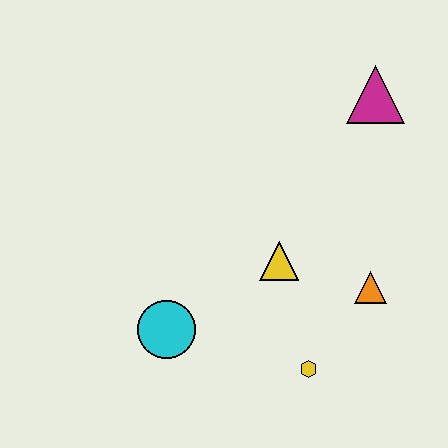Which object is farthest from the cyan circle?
The magenta triangle is farthest from the cyan circle.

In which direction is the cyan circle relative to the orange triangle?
The cyan circle is to the left of the orange triangle.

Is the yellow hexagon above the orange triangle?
No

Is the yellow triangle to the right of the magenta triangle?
No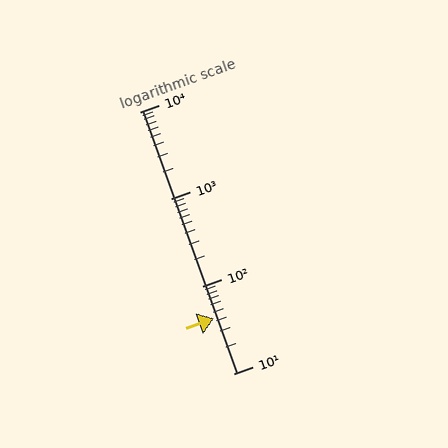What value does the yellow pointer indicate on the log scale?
The pointer indicates approximately 43.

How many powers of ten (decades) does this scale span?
The scale spans 3 decades, from 10 to 10000.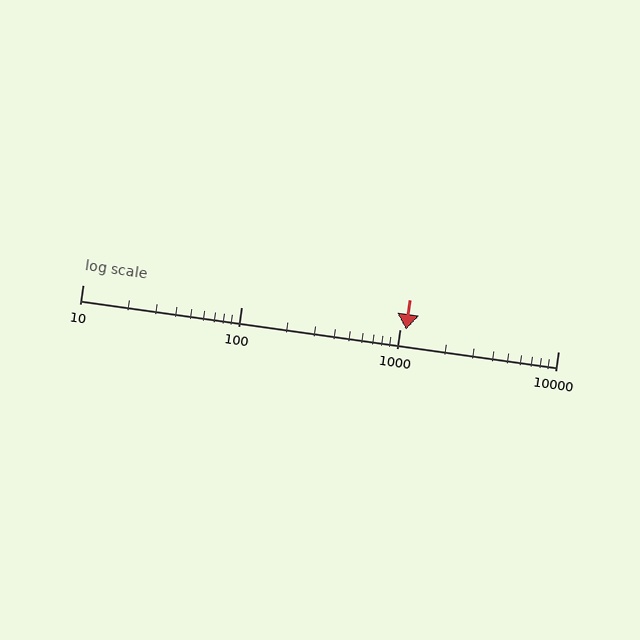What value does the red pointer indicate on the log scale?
The pointer indicates approximately 1100.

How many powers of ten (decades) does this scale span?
The scale spans 3 decades, from 10 to 10000.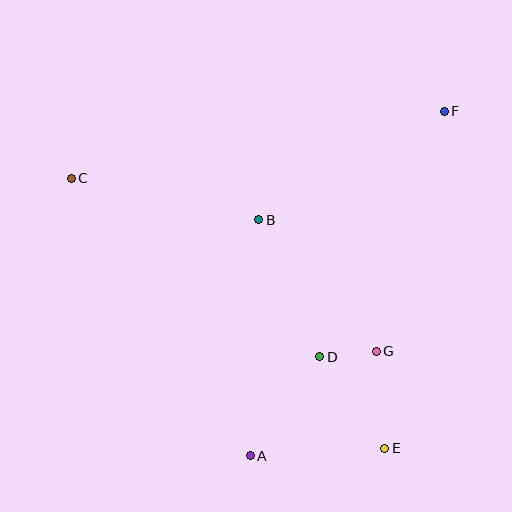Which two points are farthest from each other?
Points C and E are farthest from each other.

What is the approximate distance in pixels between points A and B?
The distance between A and B is approximately 236 pixels.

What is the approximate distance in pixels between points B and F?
The distance between B and F is approximately 215 pixels.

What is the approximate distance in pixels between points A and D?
The distance between A and D is approximately 121 pixels.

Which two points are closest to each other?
Points D and G are closest to each other.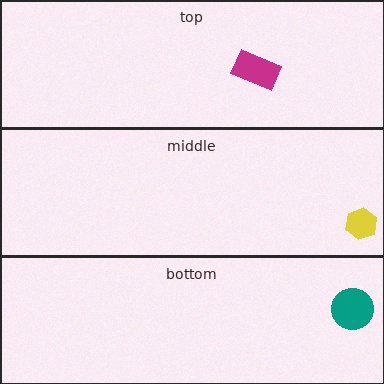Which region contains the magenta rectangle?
The top region.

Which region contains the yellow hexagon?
The middle region.